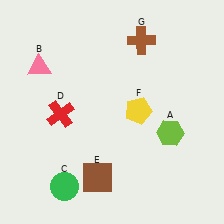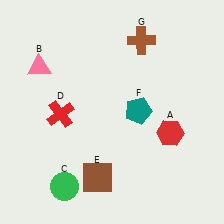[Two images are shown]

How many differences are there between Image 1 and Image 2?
There are 2 differences between the two images.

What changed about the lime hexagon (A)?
In Image 1, A is lime. In Image 2, it changed to red.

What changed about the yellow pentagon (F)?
In Image 1, F is yellow. In Image 2, it changed to teal.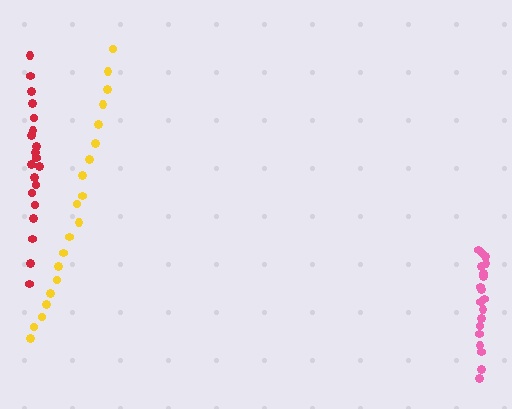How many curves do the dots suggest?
There are 3 distinct paths.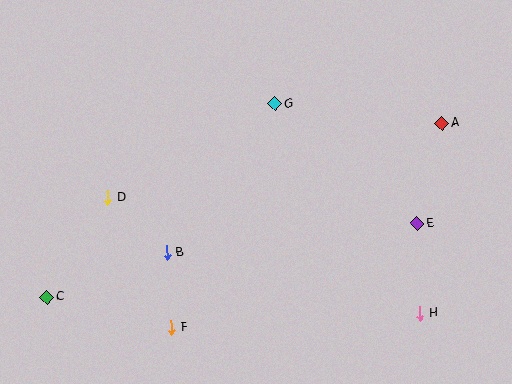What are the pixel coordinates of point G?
Point G is at (275, 104).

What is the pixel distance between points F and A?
The distance between F and A is 339 pixels.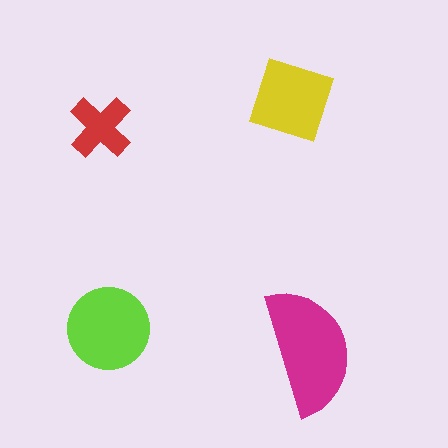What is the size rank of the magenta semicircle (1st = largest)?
1st.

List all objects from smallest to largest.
The red cross, the yellow diamond, the lime circle, the magenta semicircle.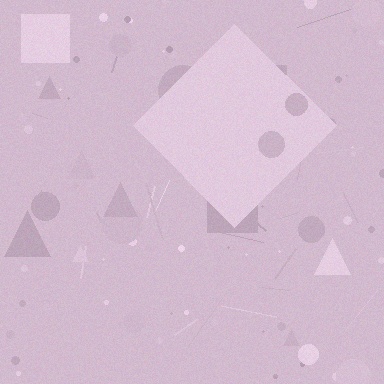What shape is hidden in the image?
A diamond is hidden in the image.